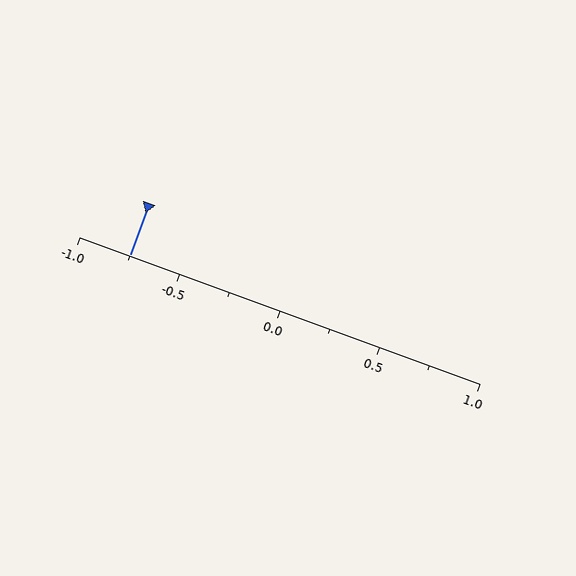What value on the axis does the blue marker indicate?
The marker indicates approximately -0.75.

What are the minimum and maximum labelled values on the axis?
The axis runs from -1.0 to 1.0.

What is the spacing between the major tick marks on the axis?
The major ticks are spaced 0.5 apart.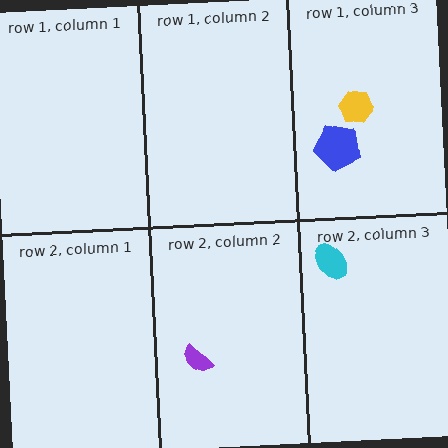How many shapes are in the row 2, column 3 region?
1.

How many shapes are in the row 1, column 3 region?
2.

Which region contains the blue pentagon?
The row 1, column 3 region.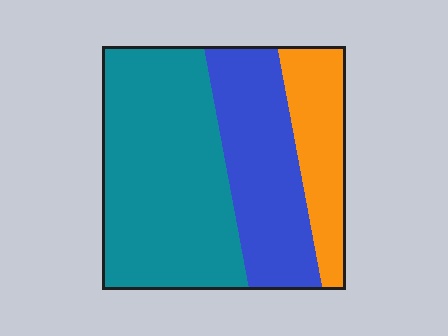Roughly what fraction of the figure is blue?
Blue covers 30% of the figure.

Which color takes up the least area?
Orange, at roughly 20%.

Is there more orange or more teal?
Teal.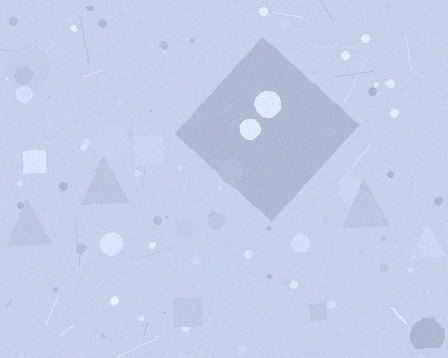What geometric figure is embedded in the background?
A diamond is embedded in the background.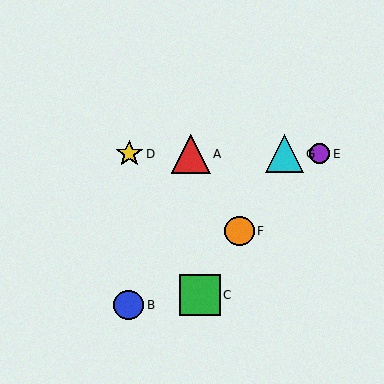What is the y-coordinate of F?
Object F is at y≈231.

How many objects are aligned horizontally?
4 objects (A, D, E, G) are aligned horizontally.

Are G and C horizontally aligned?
No, G is at y≈154 and C is at y≈295.